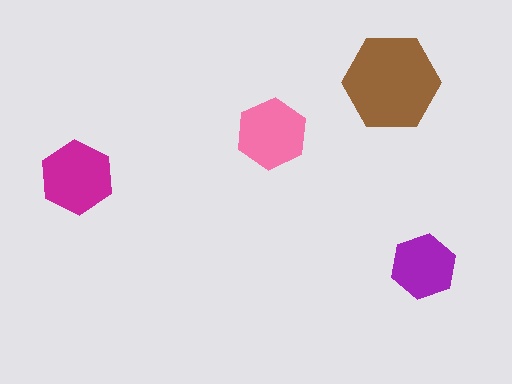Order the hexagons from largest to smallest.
the brown one, the magenta one, the pink one, the purple one.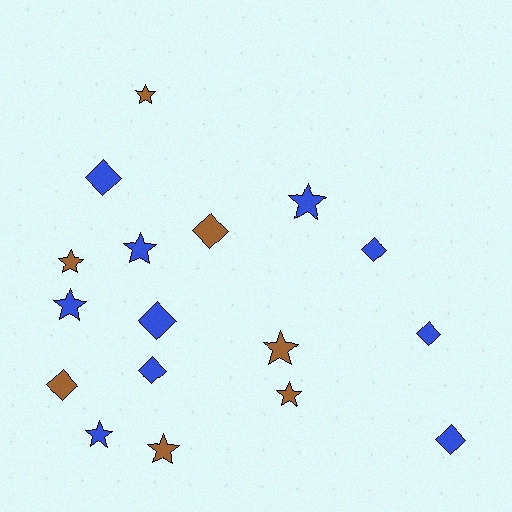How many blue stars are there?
There are 4 blue stars.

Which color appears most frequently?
Blue, with 10 objects.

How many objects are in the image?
There are 17 objects.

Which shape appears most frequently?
Star, with 9 objects.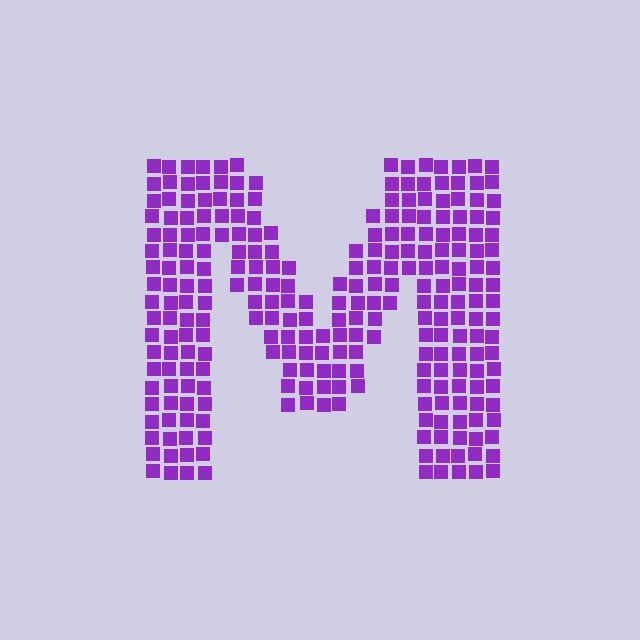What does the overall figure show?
The overall figure shows the letter M.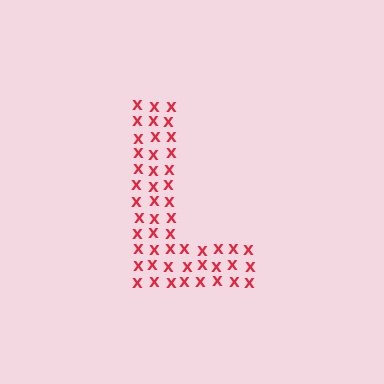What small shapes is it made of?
It is made of small letter X's.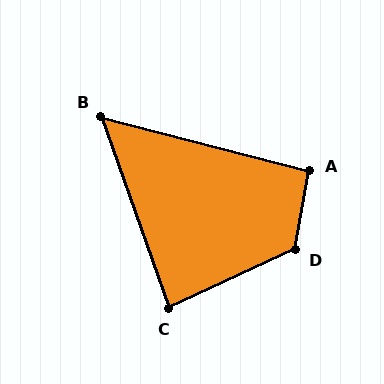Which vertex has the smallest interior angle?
B, at approximately 56 degrees.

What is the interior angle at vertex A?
Approximately 95 degrees (obtuse).